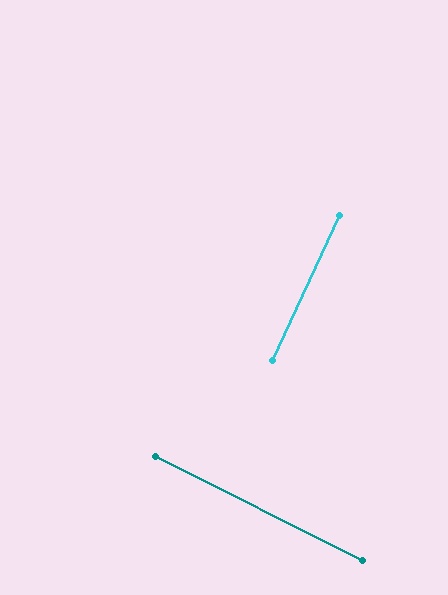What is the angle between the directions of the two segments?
Approximately 88 degrees.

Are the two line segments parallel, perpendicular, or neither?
Perpendicular — they meet at approximately 88°.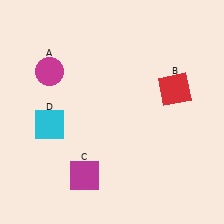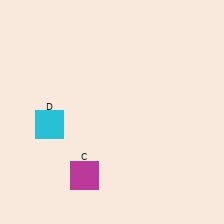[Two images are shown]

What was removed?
The magenta circle (A), the red square (B) were removed in Image 2.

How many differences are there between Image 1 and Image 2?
There are 2 differences between the two images.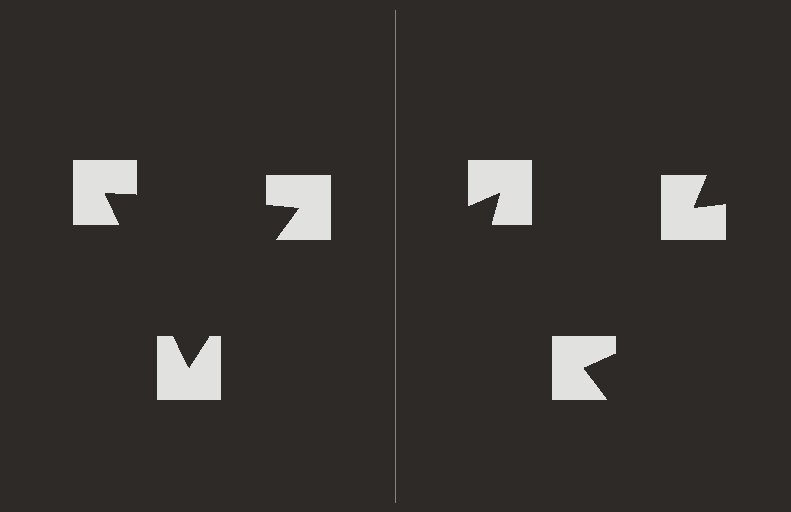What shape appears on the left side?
An illusory triangle.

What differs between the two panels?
The notched squares are positioned identically on both sides; only the wedge orientations differ. On the left they align to a triangle; on the right they are misaligned.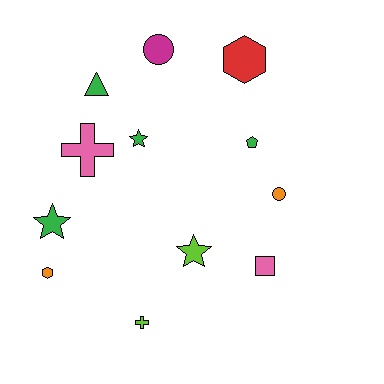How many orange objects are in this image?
There are 2 orange objects.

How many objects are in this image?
There are 12 objects.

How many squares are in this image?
There is 1 square.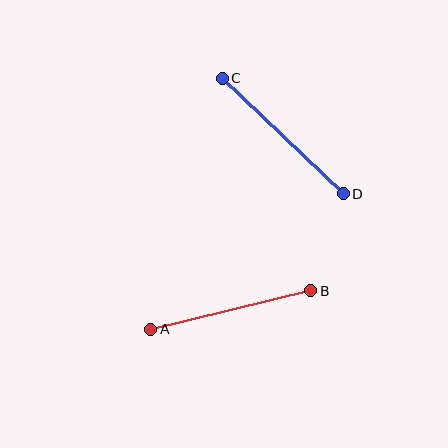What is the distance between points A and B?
The distance is approximately 165 pixels.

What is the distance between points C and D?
The distance is approximately 168 pixels.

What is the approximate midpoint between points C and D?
The midpoint is at approximately (283, 136) pixels.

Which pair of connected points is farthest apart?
Points C and D are farthest apart.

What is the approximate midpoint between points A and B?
The midpoint is at approximately (231, 310) pixels.